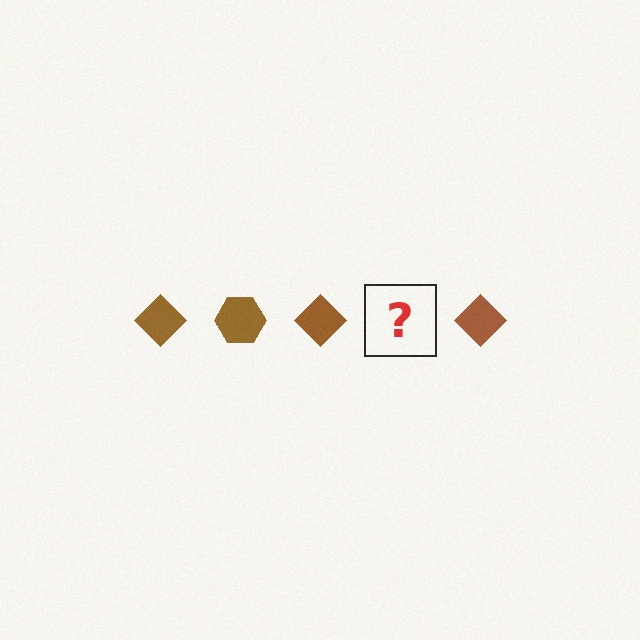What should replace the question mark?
The question mark should be replaced with a brown hexagon.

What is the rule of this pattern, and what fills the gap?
The rule is that the pattern cycles through diamond, hexagon shapes in brown. The gap should be filled with a brown hexagon.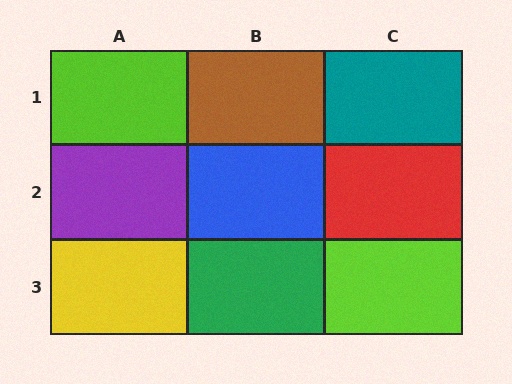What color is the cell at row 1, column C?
Teal.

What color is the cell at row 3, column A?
Yellow.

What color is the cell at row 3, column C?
Lime.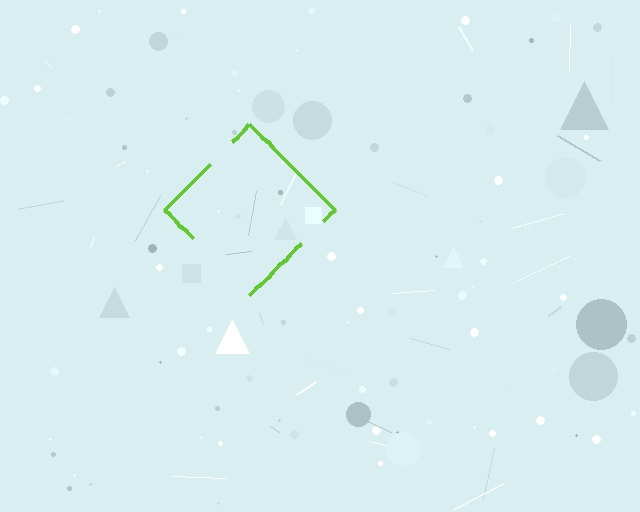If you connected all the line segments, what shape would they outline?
They would outline a diamond.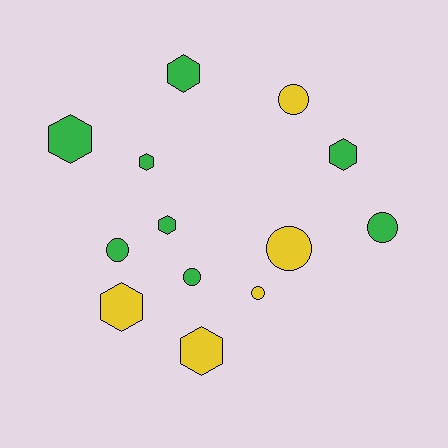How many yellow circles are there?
There are 3 yellow circles.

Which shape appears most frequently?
Hexagon, with 7 objects.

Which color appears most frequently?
Green, with 8 objects.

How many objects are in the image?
There are 13 objects.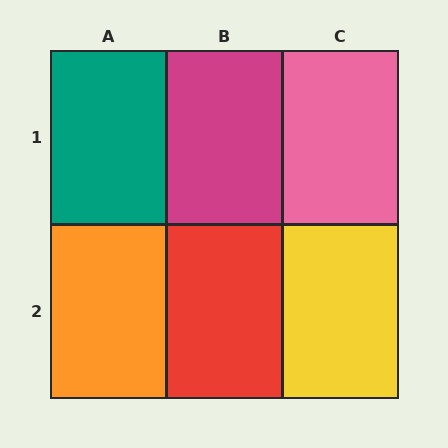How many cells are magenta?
1 cell is magenta.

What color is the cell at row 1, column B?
Magenta.